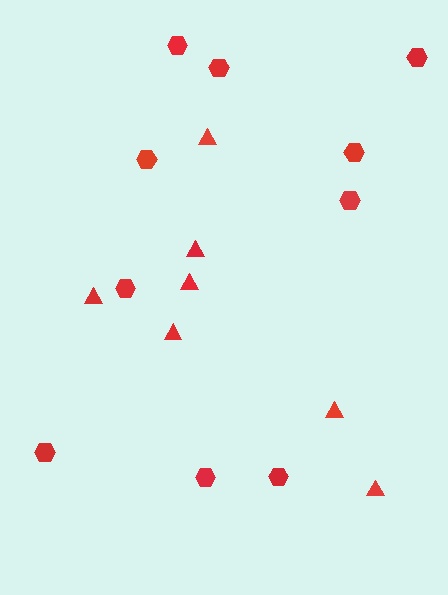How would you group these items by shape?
There are 2 groups: one group of triangles (7) and one group of hexagons (10).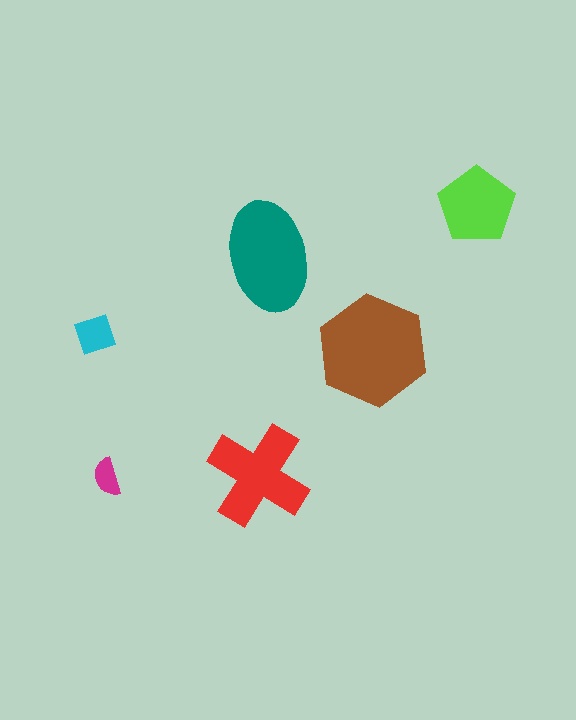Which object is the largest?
The brown hexagon.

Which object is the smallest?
The magenta semicircle.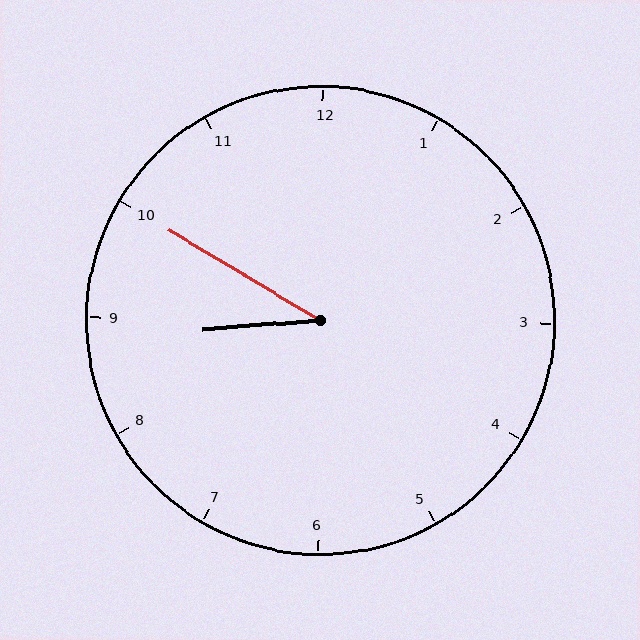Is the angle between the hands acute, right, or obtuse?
It is acute.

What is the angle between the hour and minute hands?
Approximately 35 degrees.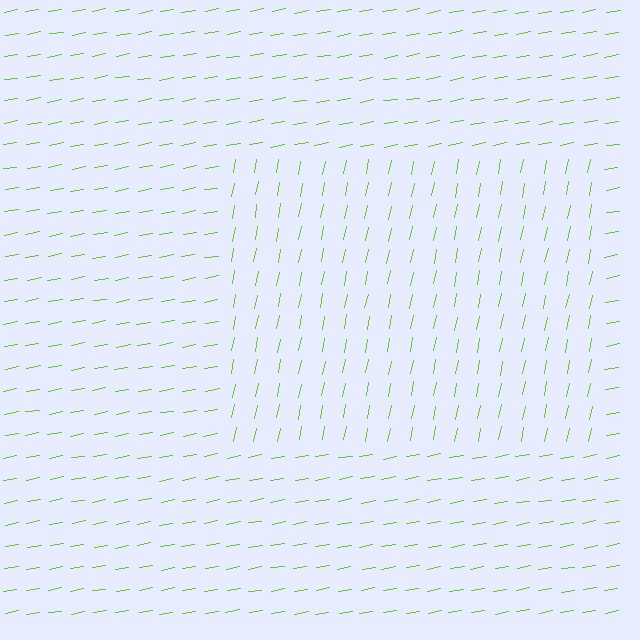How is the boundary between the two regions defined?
The boundary is defined purely by a change in line orientation (approximately 69 degrees difference). All lines are the same color and thickness.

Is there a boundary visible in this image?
Yes, there is a texture boundary formed by a change in line orientation.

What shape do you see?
I see a rectangle.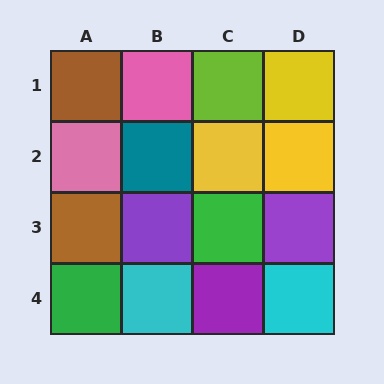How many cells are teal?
1 cell is teal.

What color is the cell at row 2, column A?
Pink.